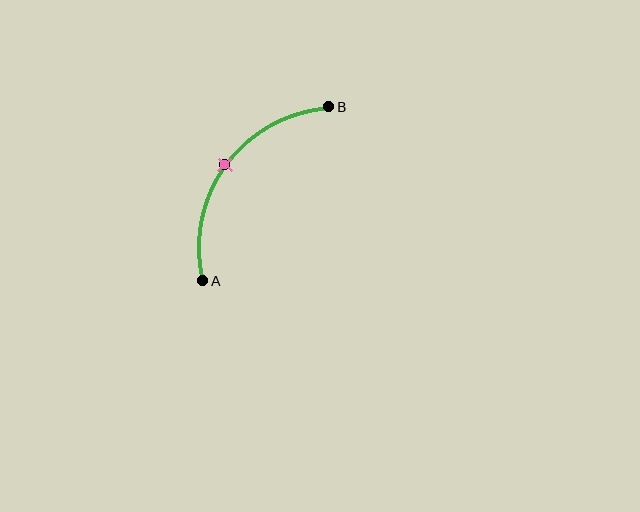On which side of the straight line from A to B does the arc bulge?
The arc bulges above and to the left of the straight line connecting A and B.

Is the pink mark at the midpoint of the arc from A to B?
Yes. The pink mark lies on the arc at equal arc-length from both A and B — it is the arc midpoint.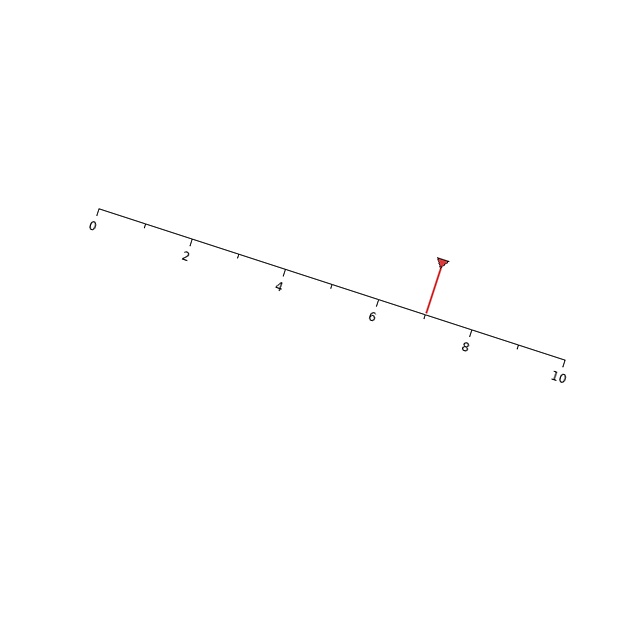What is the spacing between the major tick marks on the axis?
The major ticks are spaced 2 apart.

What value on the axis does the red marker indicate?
The marker indicates approximately 7.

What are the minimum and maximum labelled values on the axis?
The axis runs from 0 to 10.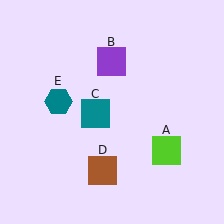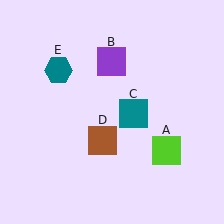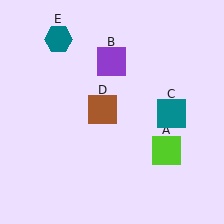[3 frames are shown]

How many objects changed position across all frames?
3 objects changed position: teal square (object C), brown square (object D), teal hexagon (object E).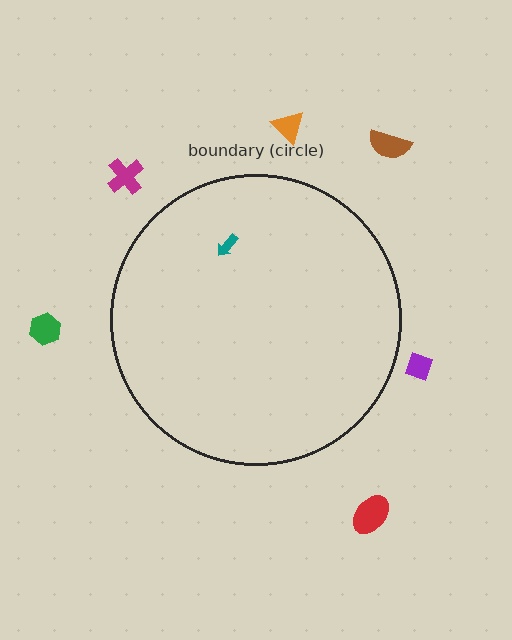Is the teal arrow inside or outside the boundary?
Inside.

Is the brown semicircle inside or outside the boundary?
Outside.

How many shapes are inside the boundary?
1 inside, 6 outside.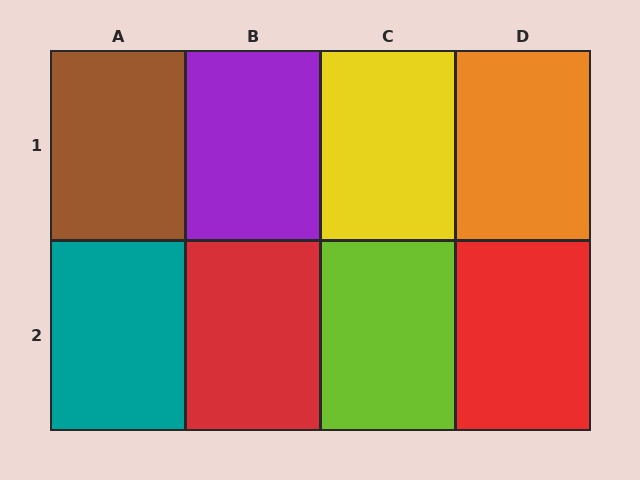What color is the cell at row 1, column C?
Yellow.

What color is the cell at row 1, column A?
Brown.